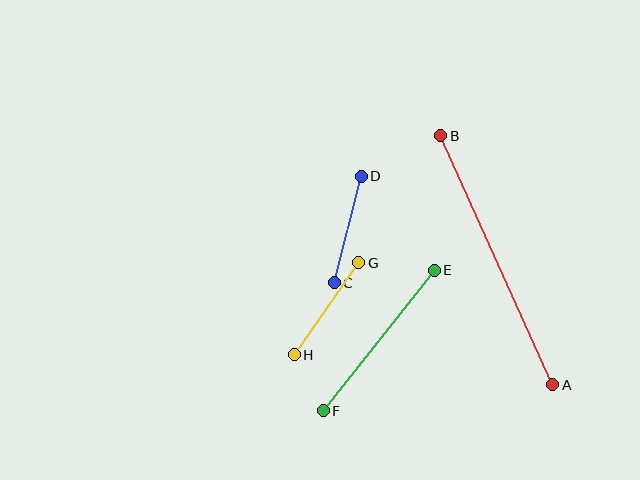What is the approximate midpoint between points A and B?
The midpoint is at approximately (497, 260) pixels.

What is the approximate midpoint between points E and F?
The midpoint is at approximately (379, 341) pixels.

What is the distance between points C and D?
The distance is approximately 110 pixels.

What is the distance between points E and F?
The distance is approximately 179 pixels.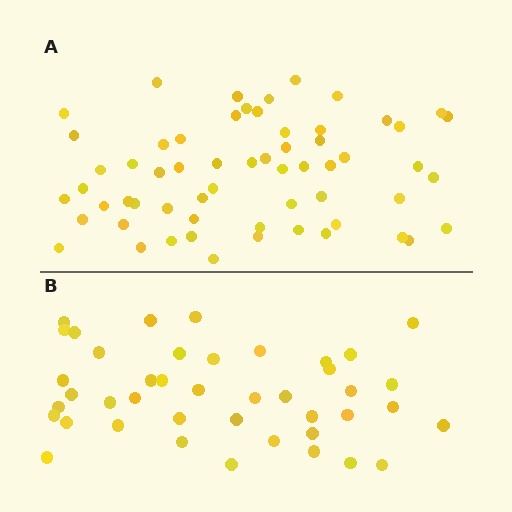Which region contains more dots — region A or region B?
Region A (the top region) has more dots.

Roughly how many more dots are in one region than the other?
Region A has approximately 20 more dots than region B.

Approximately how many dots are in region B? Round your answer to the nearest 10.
About 40 dots. (The exact count is 42, which rounds to 40.)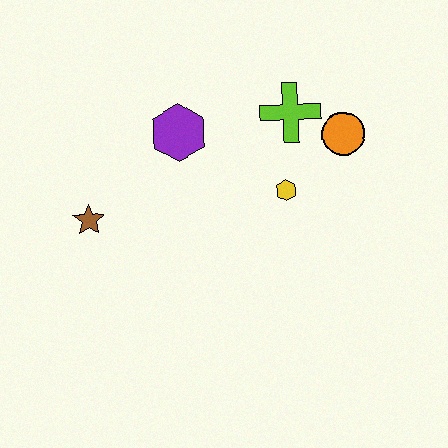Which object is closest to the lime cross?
The orange circle is closest to the lime cross.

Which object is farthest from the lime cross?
The brown star is farthest from the lime cross.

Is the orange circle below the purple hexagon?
Yes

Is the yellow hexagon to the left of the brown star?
No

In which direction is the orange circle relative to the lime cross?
The orange circle is to the right of the lime cross.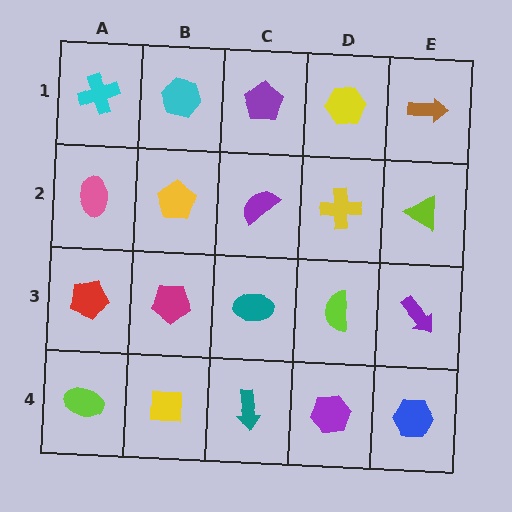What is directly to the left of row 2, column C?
A yellow pentagon.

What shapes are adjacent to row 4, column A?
A red pentagon (row 3, column A), a yellow square (row 4, column B).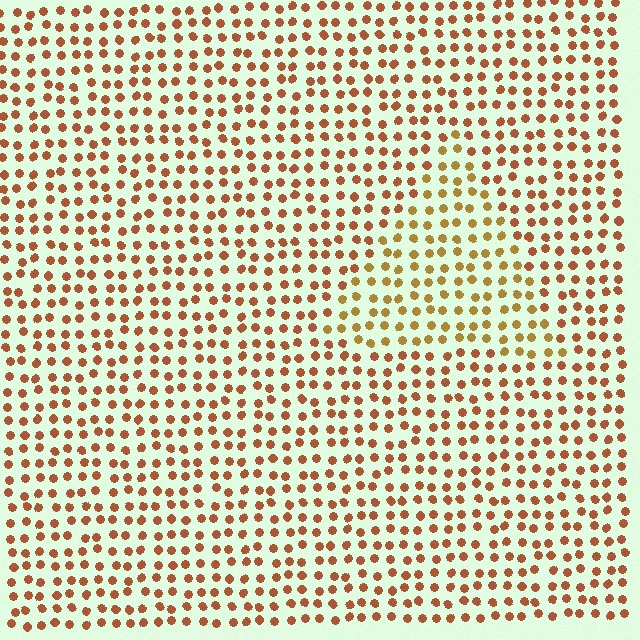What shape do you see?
I see a triangle.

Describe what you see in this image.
The image is filled with small brown elements in a uniform arrangement. A triangle-shaped region is visible where the elements are tinted to a slightly different hue, forming a subtle color boundary.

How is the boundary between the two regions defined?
The boundary is defined purely by a slight shift in hue (about 26 degrees). Spacing, size, and orientation are identical on both sides.